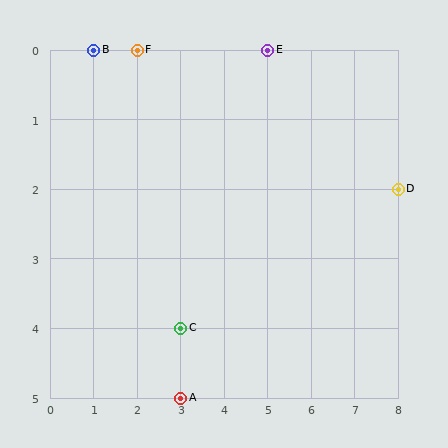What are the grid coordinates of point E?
Point E is at grid coordinates (5, 0).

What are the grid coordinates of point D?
Point D is at grid coordinates (8, 2).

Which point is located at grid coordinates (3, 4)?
Point C is at (3, 4).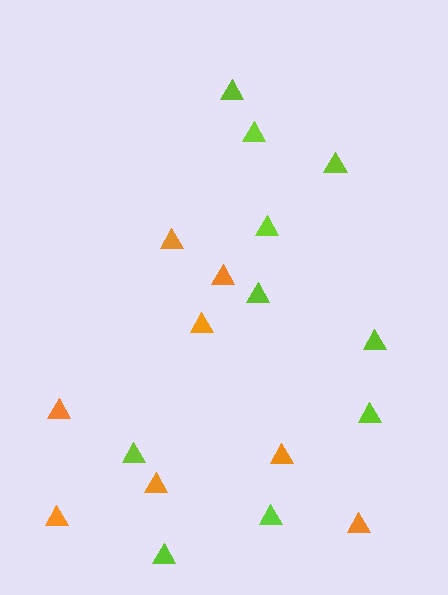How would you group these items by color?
There are 2 groups: one group of lime triangles (10) and one group of orange triangles (8).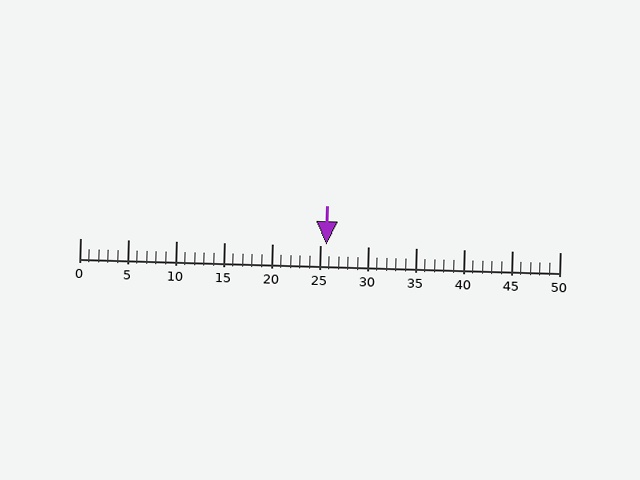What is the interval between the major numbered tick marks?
The major tick marks are spaced 5 units apart.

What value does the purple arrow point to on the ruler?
The purple arrow points to approximately 26.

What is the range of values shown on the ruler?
The ruler shows values from 0 to 50.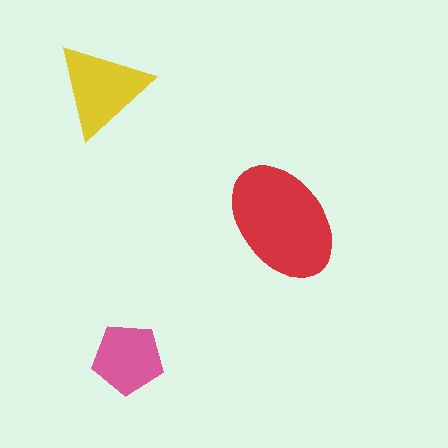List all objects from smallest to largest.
The pink pentagon, the yellow triangle, the red ellipse.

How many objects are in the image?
There are 3 objects in the image.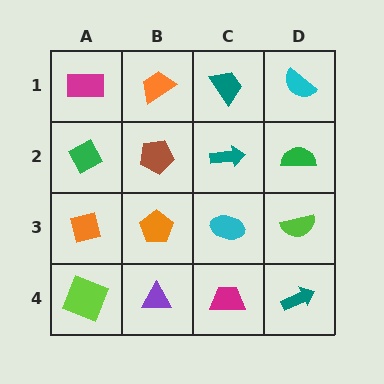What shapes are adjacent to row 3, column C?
A teal arrow (row 2, column C), a magenta trapezoid (row 4, column C), an orange pentagon (row 3, column B), a lime semicircle (row 3, column D).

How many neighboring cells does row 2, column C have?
4.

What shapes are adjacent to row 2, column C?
A teal trapezoid (row 1, column C), a cyan ellipse (row 3, column C), a brown pentagon (row 2, column B), a green semicircle (row 2, column D).